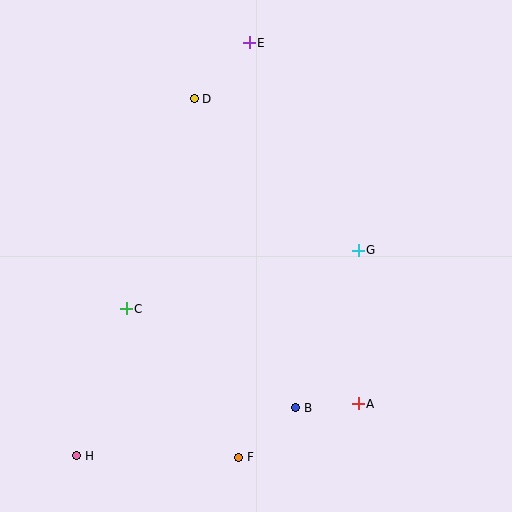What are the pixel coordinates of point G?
Point G is at (358, 250).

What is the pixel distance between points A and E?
The distance between A and E is 377 pixels.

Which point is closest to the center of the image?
Point G at (358, 250) is closest to the center.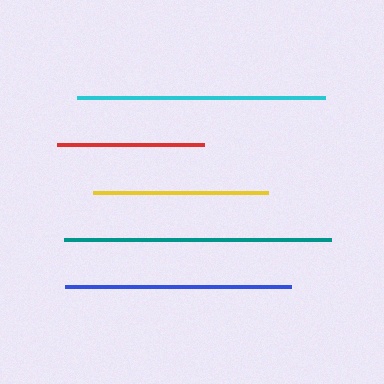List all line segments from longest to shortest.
From longest to shortest: teal, cyan, blue, yellow, red.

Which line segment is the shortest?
The red line is the shortest at approximately 148 pixels.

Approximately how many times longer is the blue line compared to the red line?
The blue line is approximately 1.5 times the length of the red line.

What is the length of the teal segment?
The teal segment is approximately 267 pixels long.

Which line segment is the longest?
The teal line is the longest at approximately 267 pixels.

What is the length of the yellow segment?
The yellow segment is approximately 175 pixels long.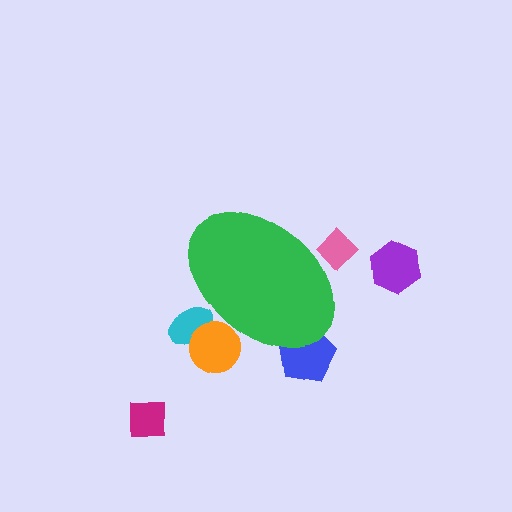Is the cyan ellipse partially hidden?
Yes, the cyan ellipse is partially hidden behind the green ellipse.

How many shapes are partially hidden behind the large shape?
4 shapes are partially hidden.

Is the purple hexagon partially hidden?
No, the purple hexagon is fully visible.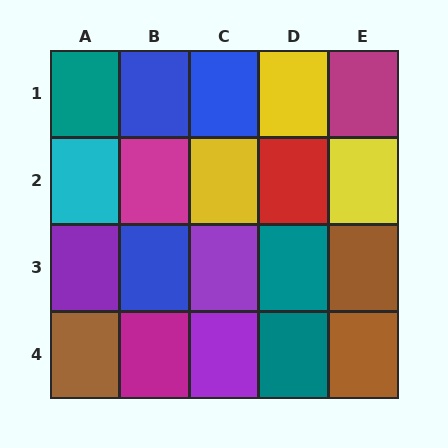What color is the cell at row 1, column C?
Blue.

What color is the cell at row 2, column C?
Yellow.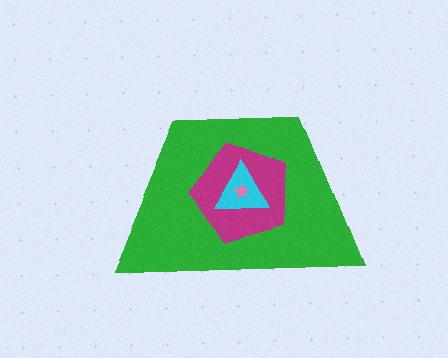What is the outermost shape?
The green trapezoid.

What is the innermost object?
The pink star.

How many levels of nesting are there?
4.